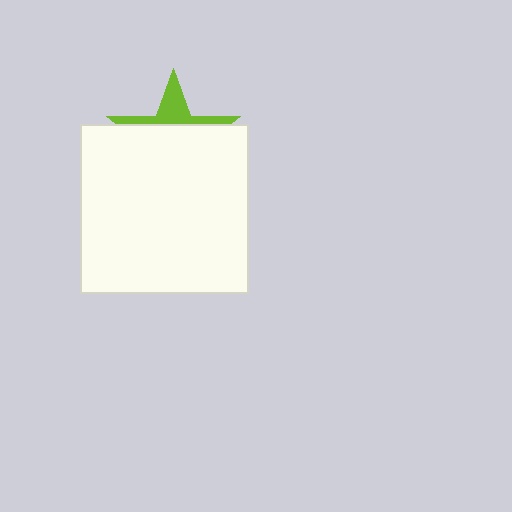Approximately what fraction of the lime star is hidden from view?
Roughly 69% of the lime star is hidden behind the white square.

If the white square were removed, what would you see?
You would see the complete lime star.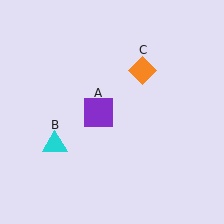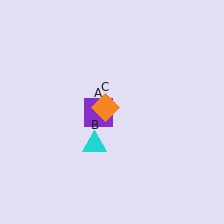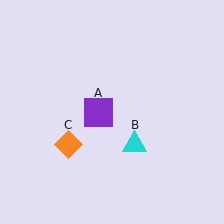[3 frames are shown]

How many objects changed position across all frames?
2 objects changed position: cyan triangle (object B), orange diamond (object C).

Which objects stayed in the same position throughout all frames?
Purple square (object A) remained stationary.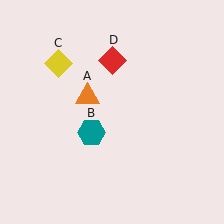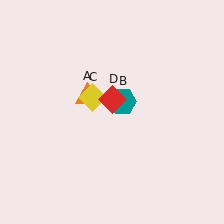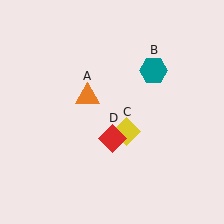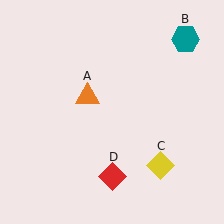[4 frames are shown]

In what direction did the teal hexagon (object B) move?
The teal hexagon (object B) moved up and to the right.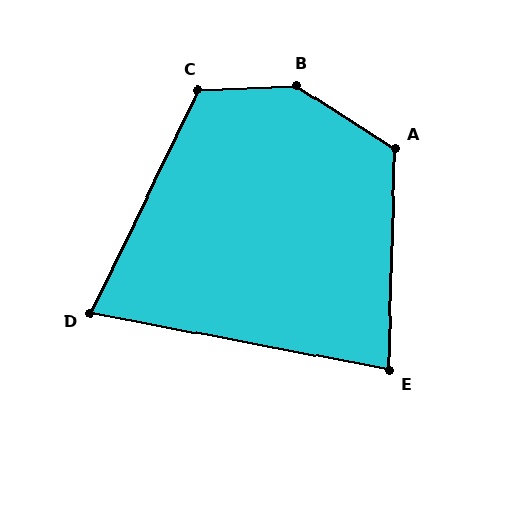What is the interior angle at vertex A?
Approximately 121 degrees (obtuse).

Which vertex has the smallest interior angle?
D, at approximately 75 degrees.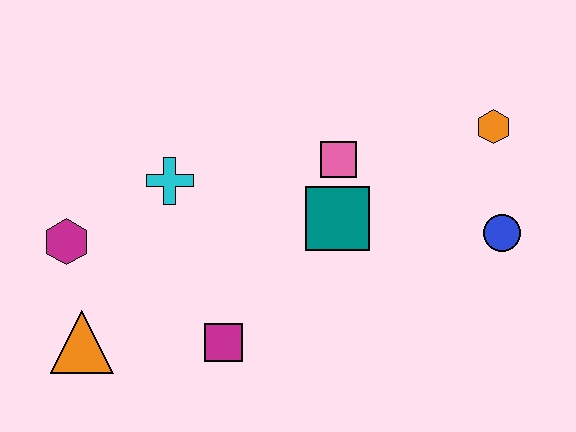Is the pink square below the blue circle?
No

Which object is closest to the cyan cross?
The magenta hexagon is closest to the cyan cross.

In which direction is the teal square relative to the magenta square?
The teal square is above the magenta square.